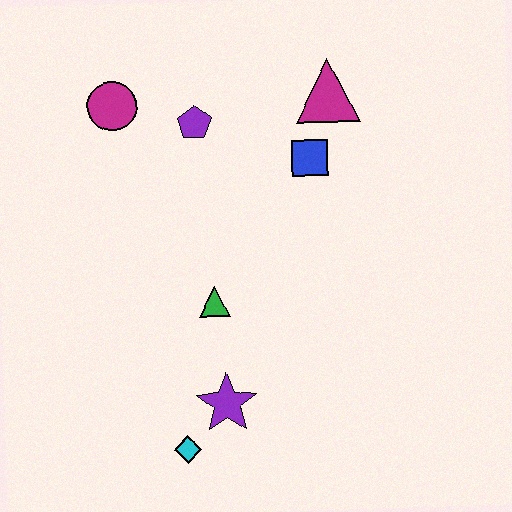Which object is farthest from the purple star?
The magenta triangle is farthest from the purple star.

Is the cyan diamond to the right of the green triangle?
No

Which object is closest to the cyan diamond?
The purple star is closest to the cyan diamond.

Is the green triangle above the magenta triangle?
No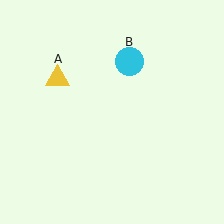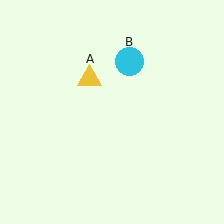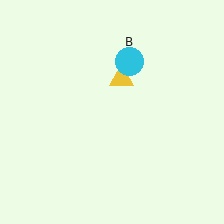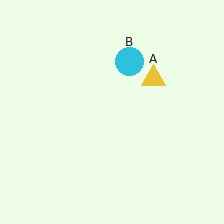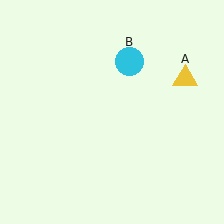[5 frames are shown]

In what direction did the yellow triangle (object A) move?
The yellow triangle (object A) moved right.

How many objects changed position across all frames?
1 object changed position: yellow triangle (object A).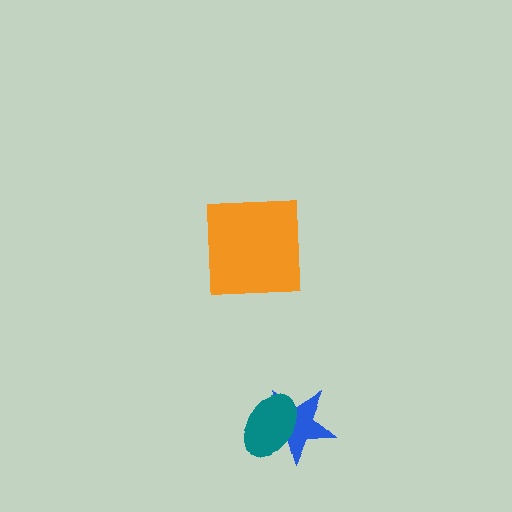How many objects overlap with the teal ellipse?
1 object overlaps with the teal ellipse.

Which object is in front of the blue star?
The teal ellipse is in front of the blue star.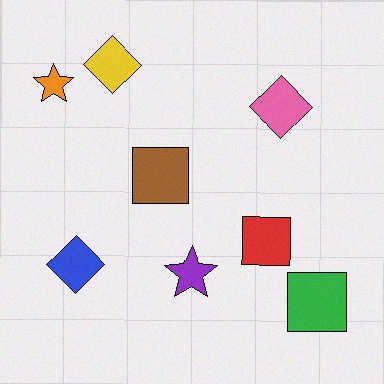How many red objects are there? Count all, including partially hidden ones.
There is 1 red object.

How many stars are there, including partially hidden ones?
There are 2 stars.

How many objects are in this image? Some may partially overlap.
There are 8 objects.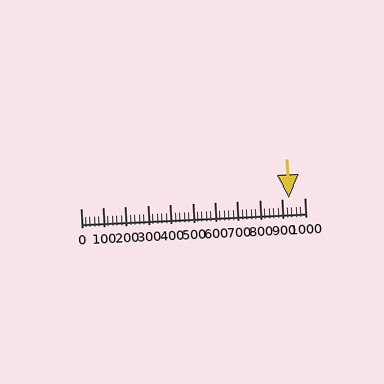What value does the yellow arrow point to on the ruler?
The yellow arrow points to approximately 932.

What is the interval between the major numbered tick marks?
The major tick marks are spaced 100 units apart.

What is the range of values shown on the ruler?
The ruler shows values from 0 to 1000.